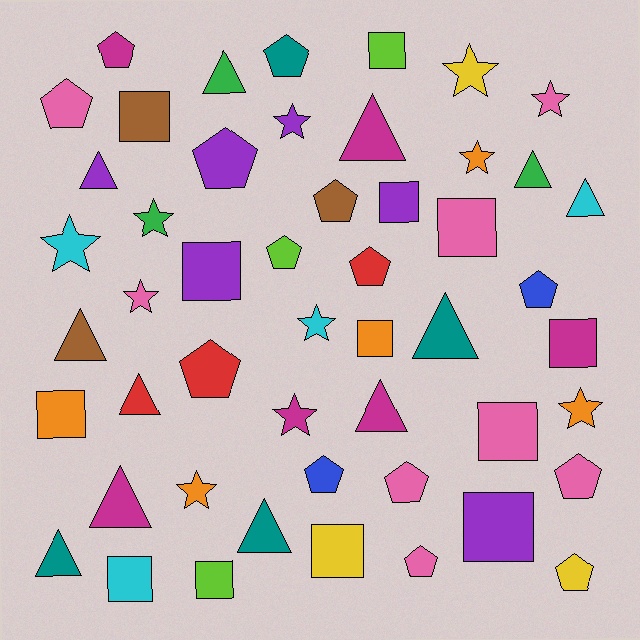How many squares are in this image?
There are 13 squares.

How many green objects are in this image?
There are 3 green objects.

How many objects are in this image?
There are 50 objects.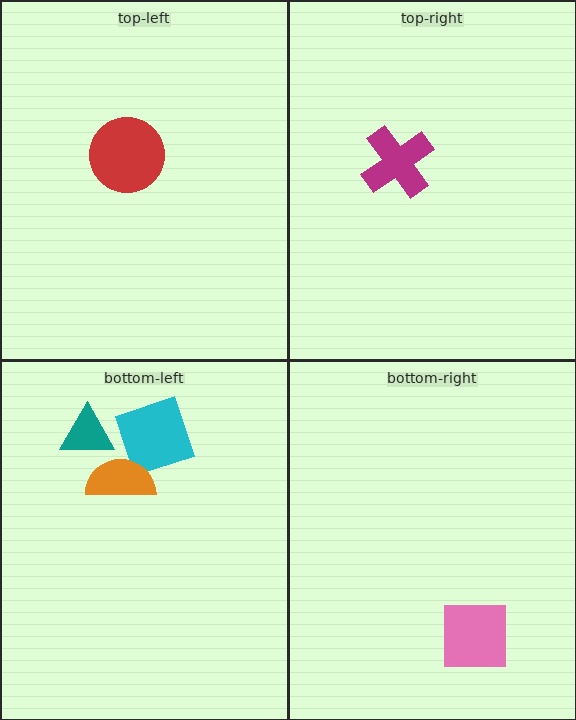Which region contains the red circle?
The top-left region.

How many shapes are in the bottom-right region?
1.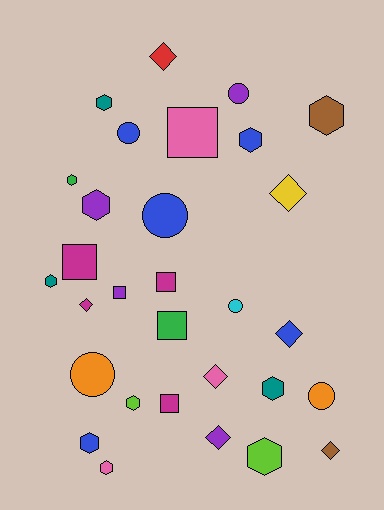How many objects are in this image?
There are 30 objects.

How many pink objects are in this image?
There are 3 pink objects.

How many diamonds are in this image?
There are 7 diamonds.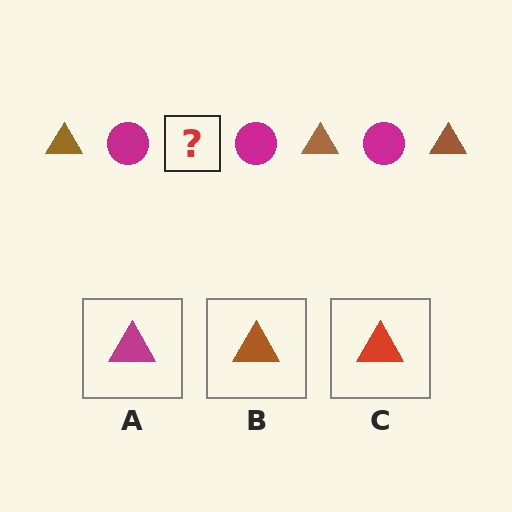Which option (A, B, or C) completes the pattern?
B.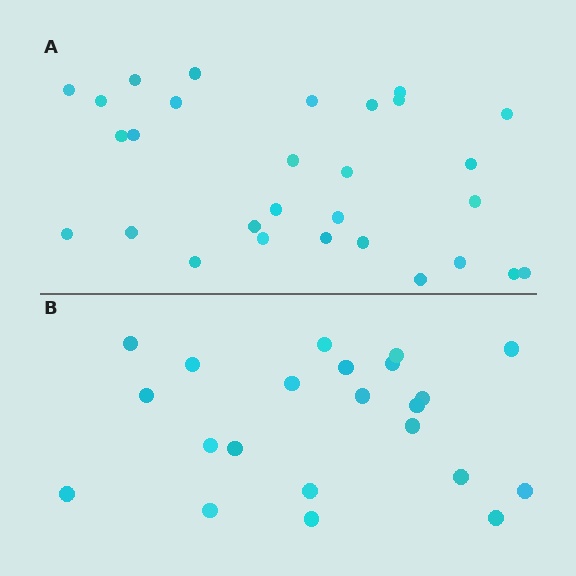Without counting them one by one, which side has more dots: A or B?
Region A (the top region) has more dots.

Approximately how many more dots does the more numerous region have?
Region A has roughly 8 or so more dots than region B.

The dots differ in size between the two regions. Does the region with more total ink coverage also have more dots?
No. Region B has more total ink coverage because its dots are larger, but region A actually contains more individual dots. Total area can be misleading — the number of items is what matters here.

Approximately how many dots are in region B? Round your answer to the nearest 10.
About 20 dots. (The exact count is 22, which rounds to 20.)